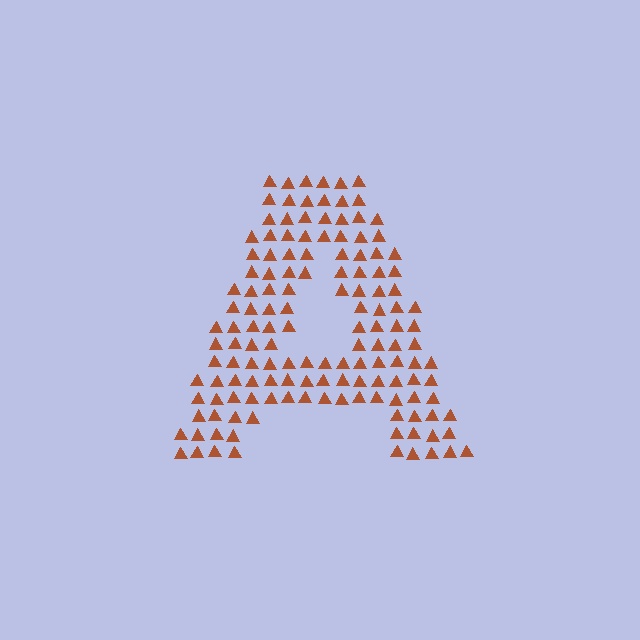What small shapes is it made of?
It is made of small triangles.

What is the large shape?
The large shape is the letter A.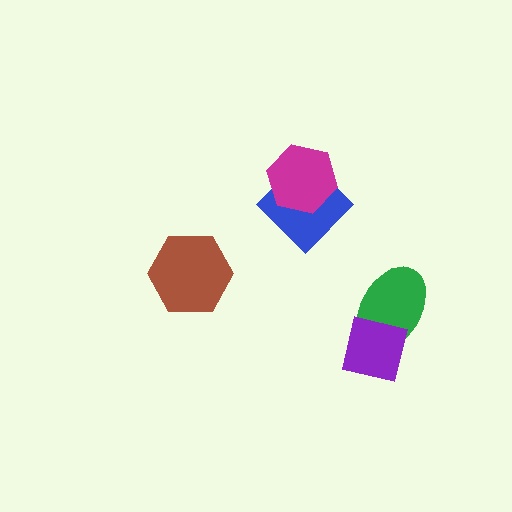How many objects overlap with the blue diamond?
1 object overlaps with the blue diamond.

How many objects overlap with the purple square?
1 object overlaps with the purple square.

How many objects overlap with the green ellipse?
1 object overlaps with the green ellipse.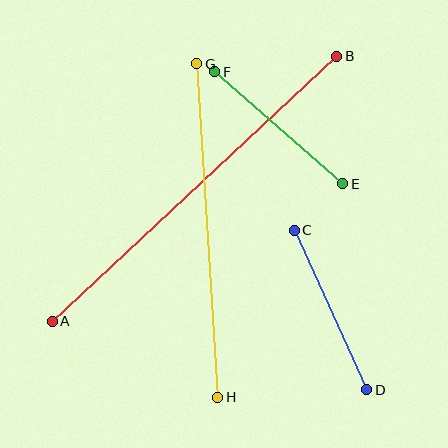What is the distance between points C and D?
The distance is approximately 175 pixels.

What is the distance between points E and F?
The distance is approximately 170 pixels.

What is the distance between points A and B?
The distance is approximately 389 pixels.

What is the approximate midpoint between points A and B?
The midpoint is at approximately (194, 189) pixels.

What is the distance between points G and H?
The distance is approximately 334 pixels.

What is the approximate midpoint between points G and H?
The midpoint is at approximately (207, 231) pixels.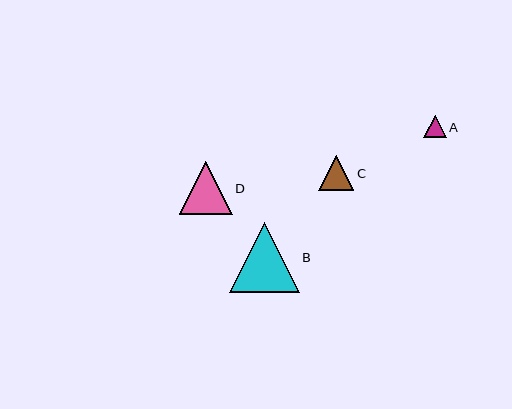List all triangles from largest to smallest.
From largest to smallest: B, D, C, A.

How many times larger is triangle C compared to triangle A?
Triangle C is approximately 1.6 times the size of triangle A.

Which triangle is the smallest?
Triangle A is the smallest with a size of approximately 23 pixels.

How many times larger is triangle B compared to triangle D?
Triangle B is approximately 1.3 times the size of triangle D.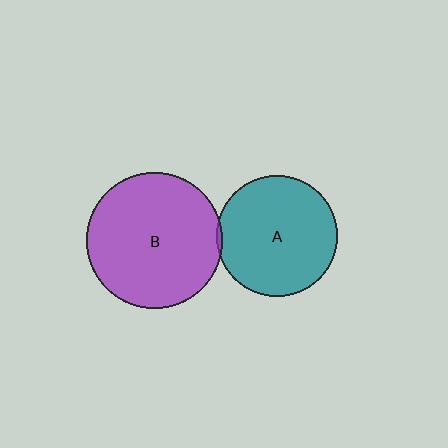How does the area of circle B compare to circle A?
Approximately 1.2 times.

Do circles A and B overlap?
Yes.